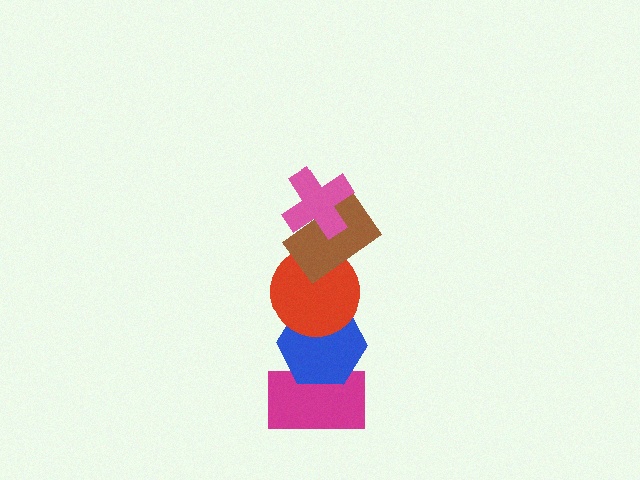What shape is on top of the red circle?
The brown rectangle is on top of the red circle.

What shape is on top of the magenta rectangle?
The blue hexagon is on top of the magenta rectangle.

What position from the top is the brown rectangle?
The brown rectangle is 2nd from the top.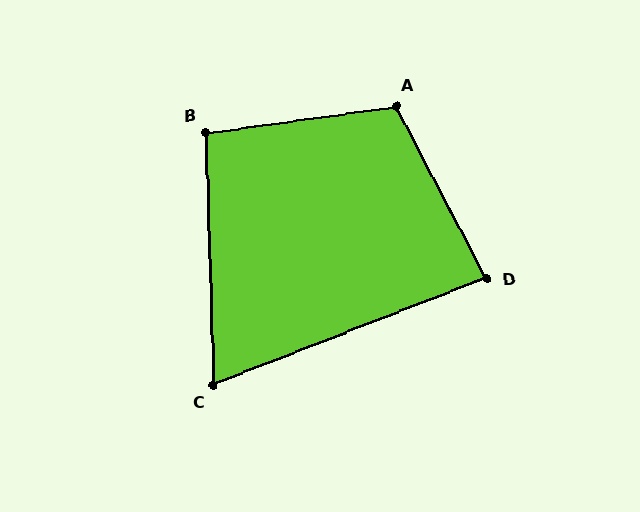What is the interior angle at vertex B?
Approximately 96 degrees (obtuse).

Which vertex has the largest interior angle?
A, at approximately 110 degrees.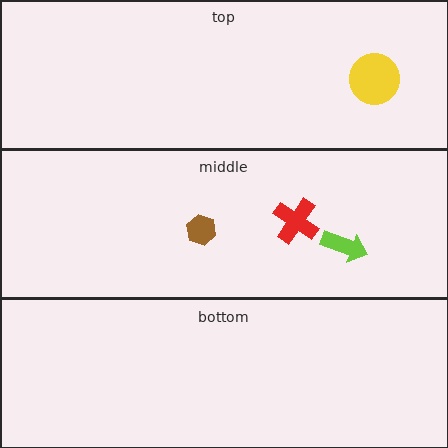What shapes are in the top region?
The yellow circle.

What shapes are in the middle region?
The lime arrow, the brown hexagon, the red cross.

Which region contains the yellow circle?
The top region.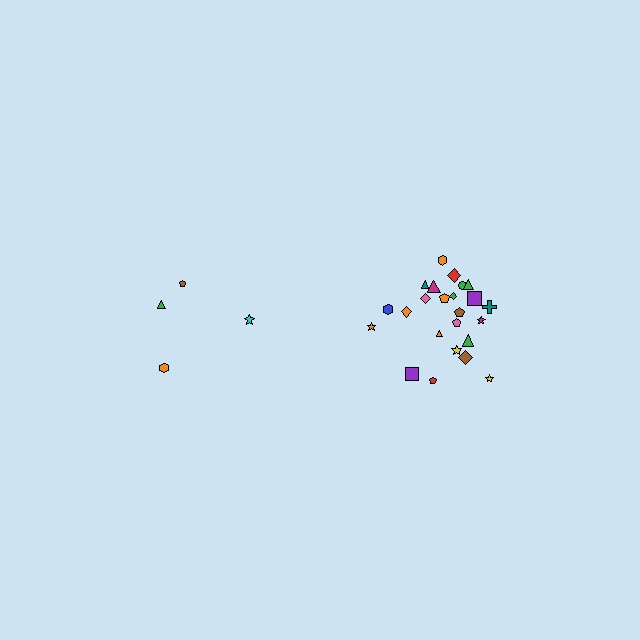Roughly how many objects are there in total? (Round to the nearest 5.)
Roughly 30 objects in total.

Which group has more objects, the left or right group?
The right group.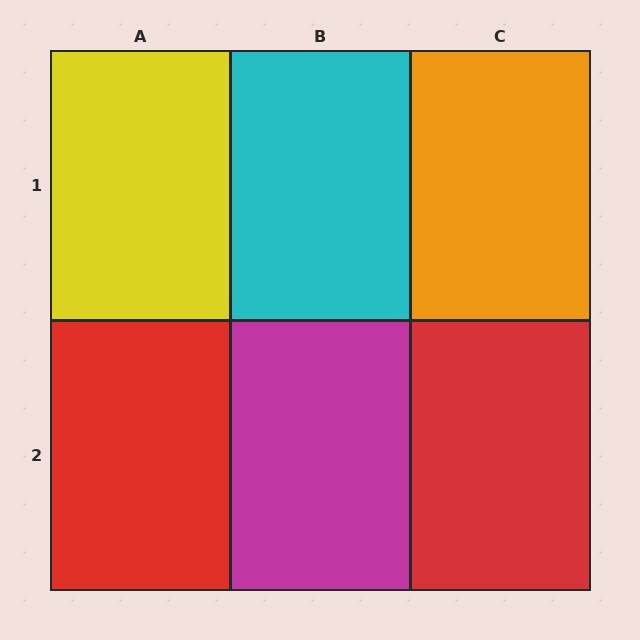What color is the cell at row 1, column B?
Cyan.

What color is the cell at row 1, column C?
Orange.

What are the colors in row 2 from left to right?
Red, magenta, red.